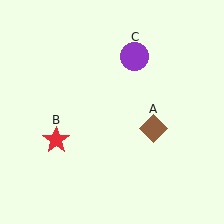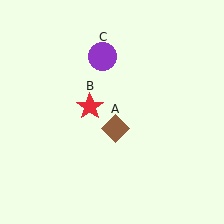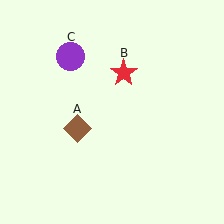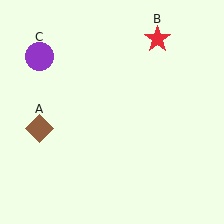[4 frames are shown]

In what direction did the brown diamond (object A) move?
The brown diamond (object A) moved left.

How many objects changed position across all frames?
3 objects changed position: brown diamond (object A), red star (object B), purple circle (object C).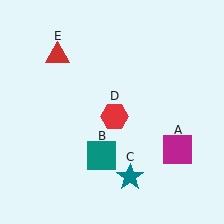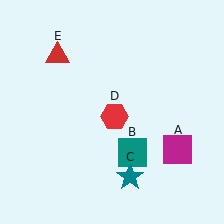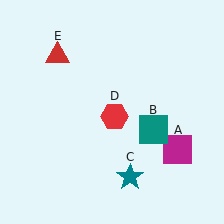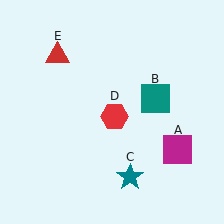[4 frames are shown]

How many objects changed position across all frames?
1 object changed position: teal square (object B).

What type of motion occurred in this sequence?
The teal square (object B) rotated counterclockwise around the center of the scene.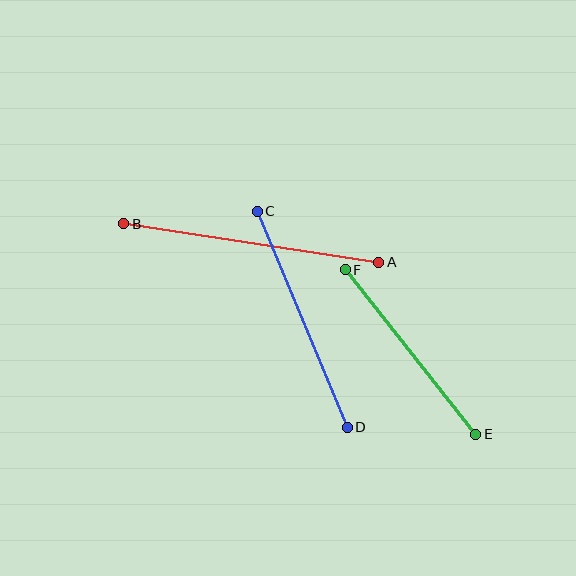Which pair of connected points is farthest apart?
Points A and B are farthest apart.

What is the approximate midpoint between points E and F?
The midpoint is at approximately (410, 352) pixels.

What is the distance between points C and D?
The distance is approximately 234 pixels.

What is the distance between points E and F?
The distance is approximately 210 pixels.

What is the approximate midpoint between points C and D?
The midpoint is at approximately (302, 319) pixels.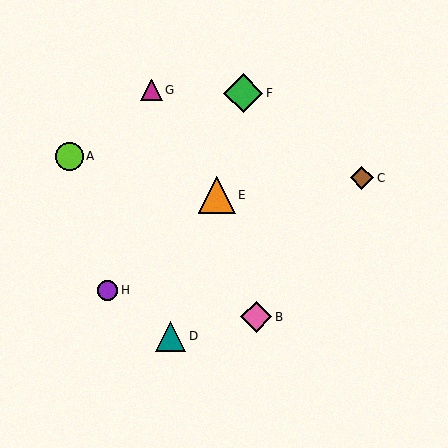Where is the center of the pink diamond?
The center of the pink diamond is at (256, 317).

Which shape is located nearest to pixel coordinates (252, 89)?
The green diamond (labeled F) at (243, 93) is nearest to that location.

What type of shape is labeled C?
Shape C is a brown diamond.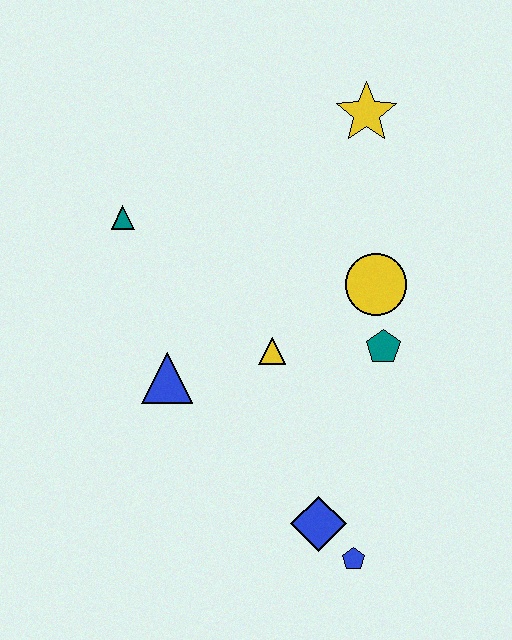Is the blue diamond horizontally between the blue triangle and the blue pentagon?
Yes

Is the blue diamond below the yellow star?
Yes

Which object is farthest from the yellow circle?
The blue pentagon is farthest from the yellow circle.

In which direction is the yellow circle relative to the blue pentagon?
The yellow circle is above the blue pentagon.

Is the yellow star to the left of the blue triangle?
No